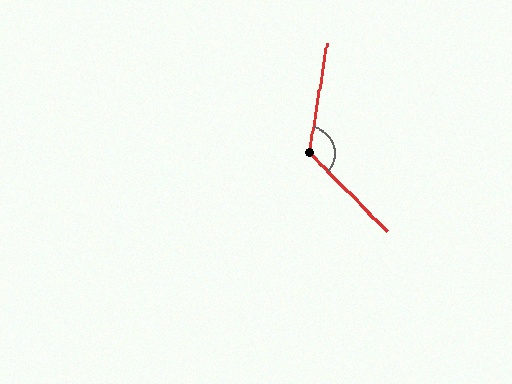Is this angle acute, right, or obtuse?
It is obtuse.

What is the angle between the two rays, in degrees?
Approximately 126 degrees.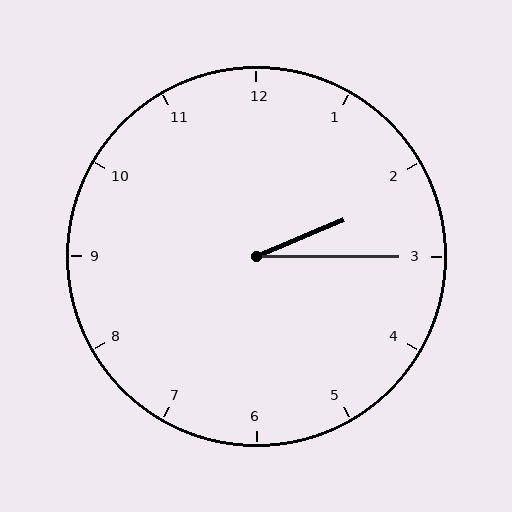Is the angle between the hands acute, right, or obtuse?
It is acute.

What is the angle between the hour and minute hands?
Approximately 22 degrees.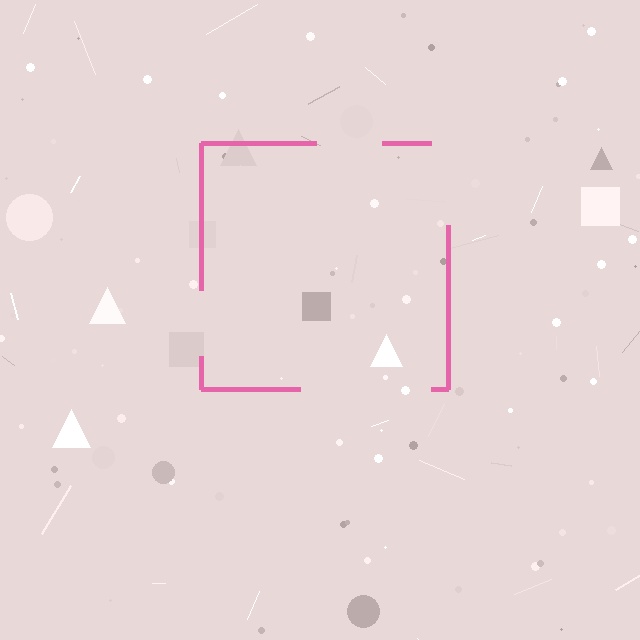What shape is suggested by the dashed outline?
The dashed outline suggests a square.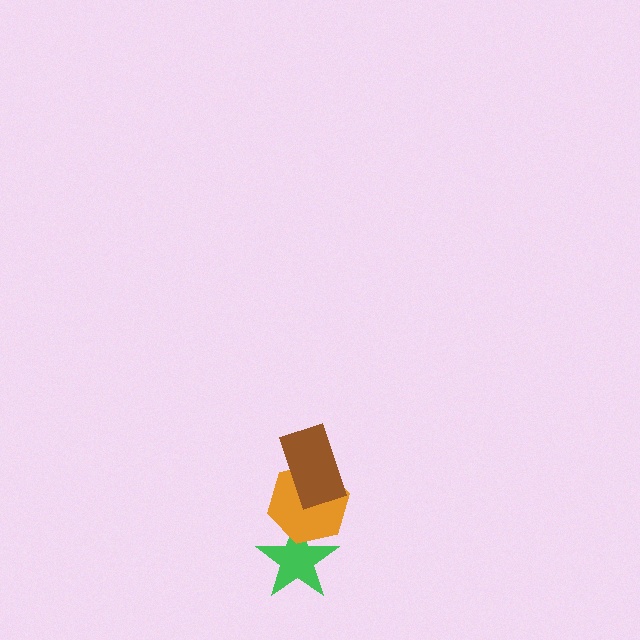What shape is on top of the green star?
The orange hexagon is on top of the green star.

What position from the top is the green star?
The green star is 3rd from the top.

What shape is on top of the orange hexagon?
The brown rectangle is on top of the orange hexagon.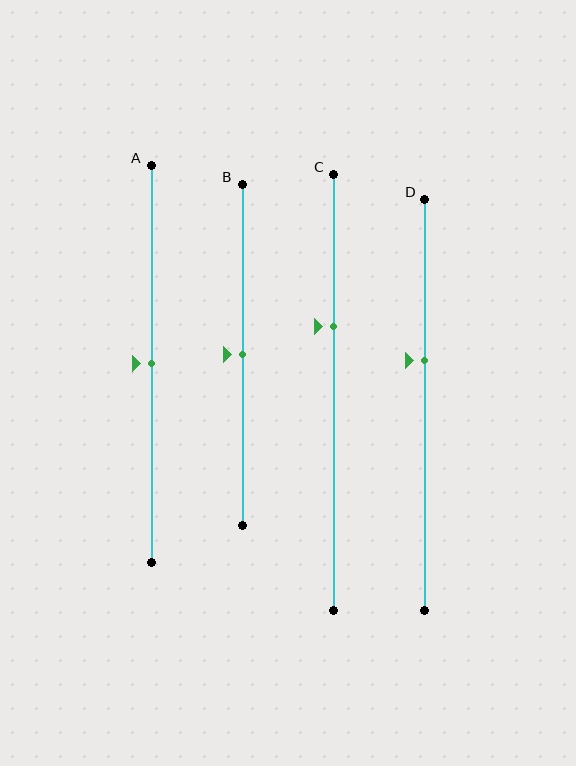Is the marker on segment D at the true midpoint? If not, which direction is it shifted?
No, the marker on segment D is shifted upward by about 11% of the segment length.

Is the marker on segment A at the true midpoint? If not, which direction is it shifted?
Yes, the marker on segment A is at the true midpoint.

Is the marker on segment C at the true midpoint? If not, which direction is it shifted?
No, the marker on segment C is shifted upward by about 15% of the segment length.